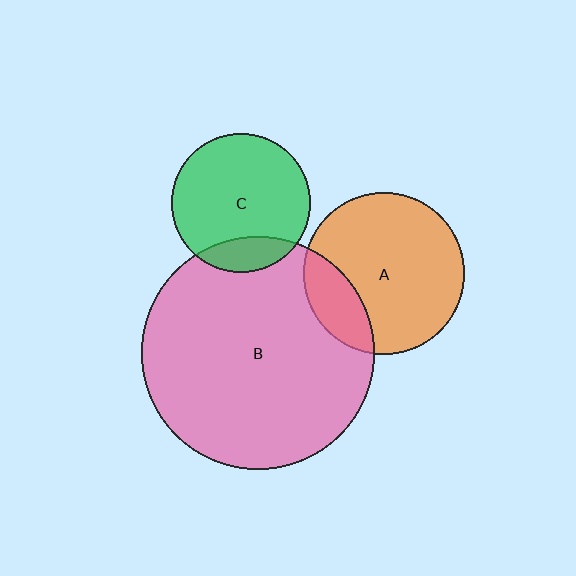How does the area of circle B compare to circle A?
Approximately 2.1 times.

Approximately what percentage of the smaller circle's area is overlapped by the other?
Approximately 15%.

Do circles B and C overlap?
Yes.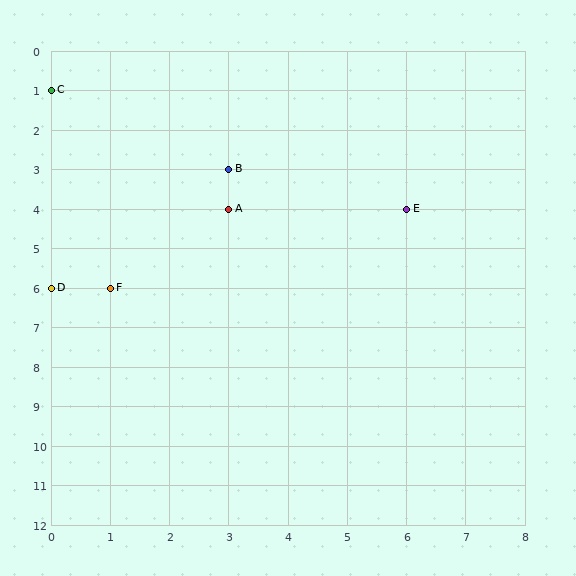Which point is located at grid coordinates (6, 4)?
Point E is at (6, 4).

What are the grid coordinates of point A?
Point A is at grid coordinates (3, 4).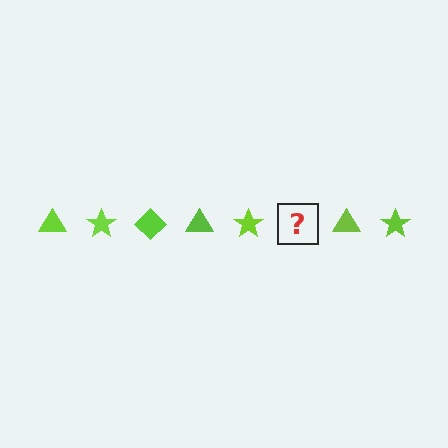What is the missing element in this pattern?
The missing element is a lime diamond.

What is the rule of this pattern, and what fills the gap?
The rule is that the pattern cycles through triangle, star, diamond shapes in lime. The gap should be filled with a lime diamond.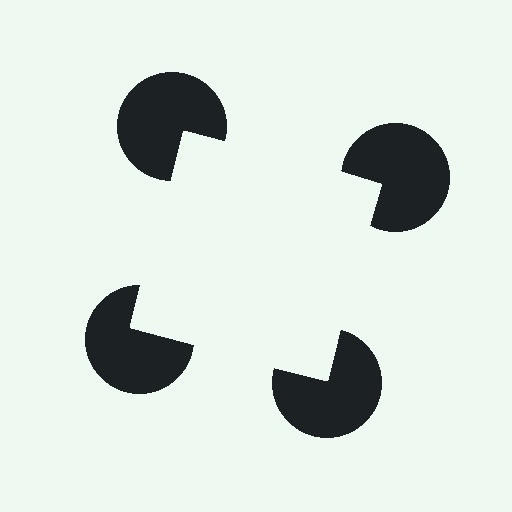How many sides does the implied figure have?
4 sides.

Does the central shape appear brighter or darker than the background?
It typically appears slightly brighter than the background, even though no actual brightness change is drawn.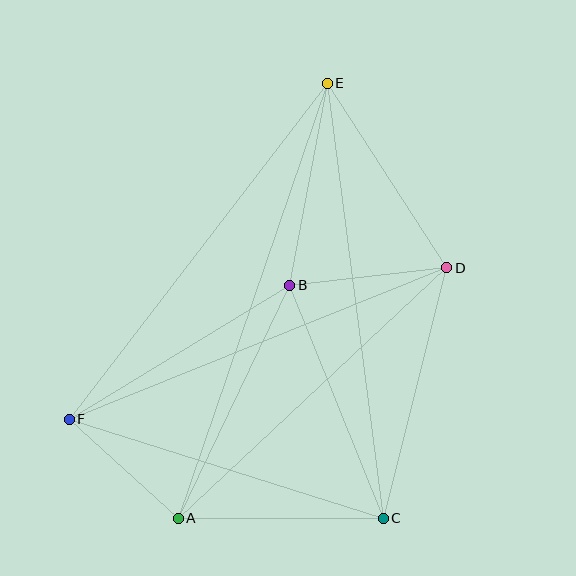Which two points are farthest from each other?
Points A and E are farthest from each other.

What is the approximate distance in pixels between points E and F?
The distance between E and F is approximately 424 pixels.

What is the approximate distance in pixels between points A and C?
The distance between A and C is approximately 205 pixels.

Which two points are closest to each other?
Points A and F are closest to each other.